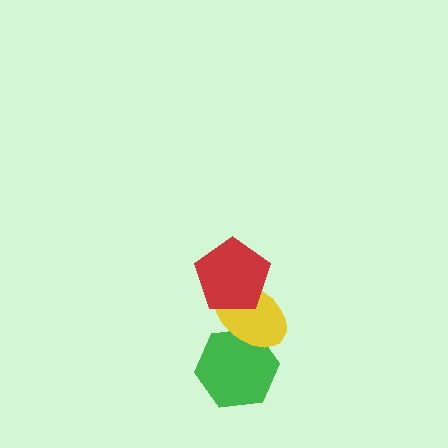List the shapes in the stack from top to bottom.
From top to bottom: the red pentagon, the yellow ellipse, the green hexagon.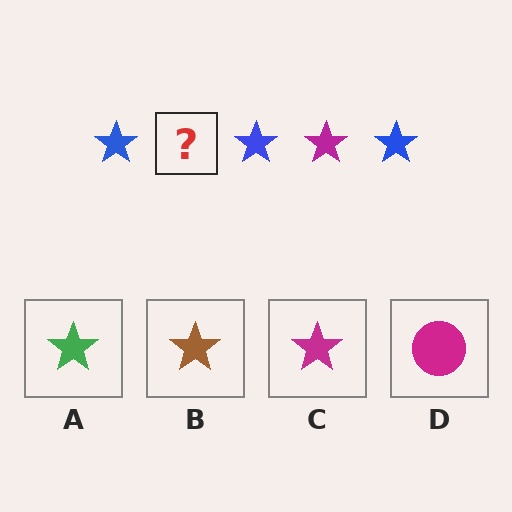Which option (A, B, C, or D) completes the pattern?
C.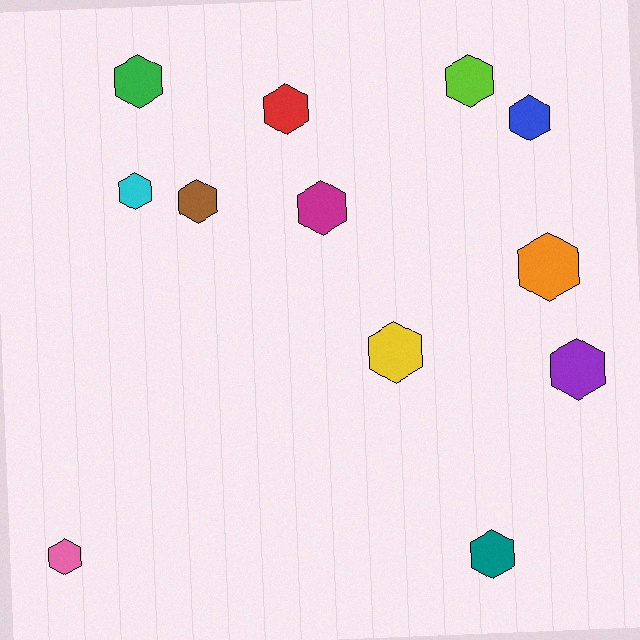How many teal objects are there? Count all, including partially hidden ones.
There is 1 teal object.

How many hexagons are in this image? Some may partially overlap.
There are 12 hexagons.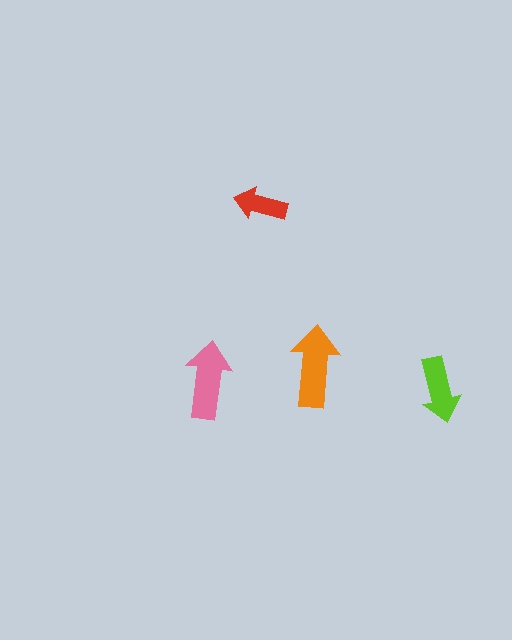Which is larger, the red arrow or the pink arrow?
The pink one.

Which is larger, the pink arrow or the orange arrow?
The orange one.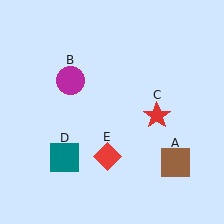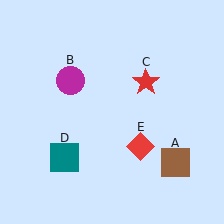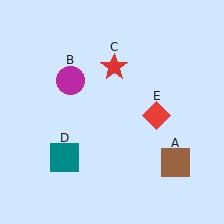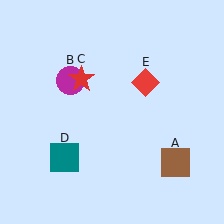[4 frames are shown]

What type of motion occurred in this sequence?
The red star (object C), red diamond (object E) rotated counterclockwise around the center of the scene.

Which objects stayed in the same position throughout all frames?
Brown square (object A) and magenta circle (object B) and teal square (object D) remained stationary.